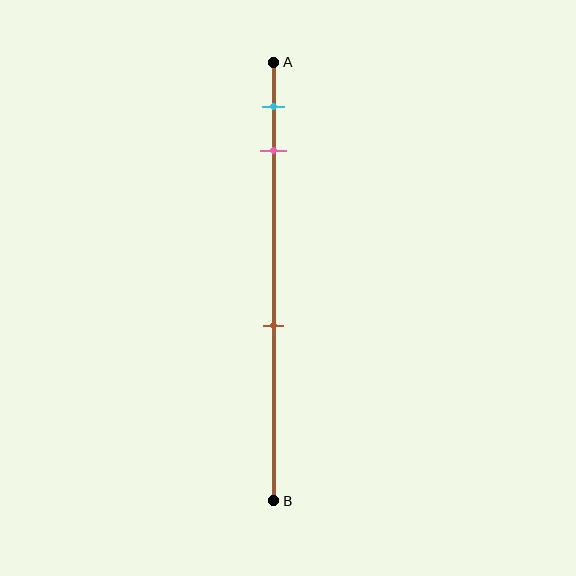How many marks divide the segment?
There are 3 marks dividing the segment.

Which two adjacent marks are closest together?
The cyan and pink marks are the closest adjacent pair.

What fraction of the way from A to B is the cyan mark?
The cyan mark is approximately 10% (0.1) of the way from A to B.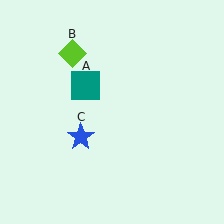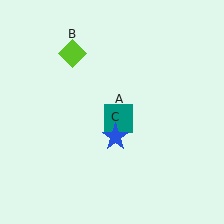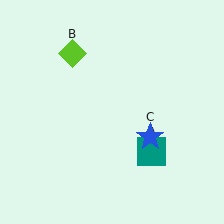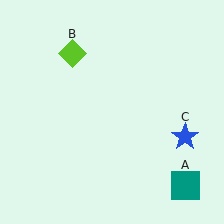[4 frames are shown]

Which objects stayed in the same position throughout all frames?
Lime diamond (object B) remained stationary.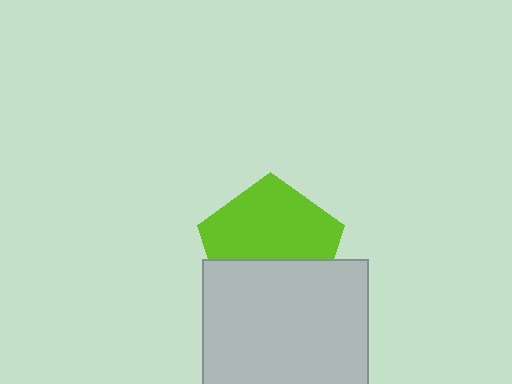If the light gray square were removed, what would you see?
You would see the complete lime pentagon.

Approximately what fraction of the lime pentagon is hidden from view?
Roughly 41% of the lime pentagon is hidden behind the light gray square.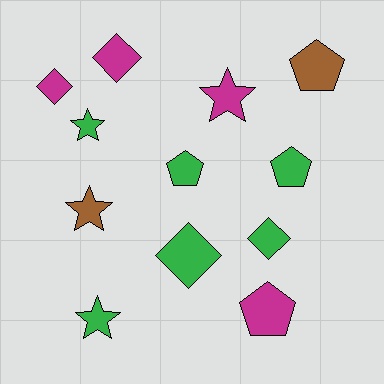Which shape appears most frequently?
Pentagon, with 4 objects.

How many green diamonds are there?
There are 2 green diamonds.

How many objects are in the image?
There are 12 objects.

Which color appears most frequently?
Green, with 6 objects.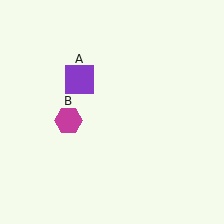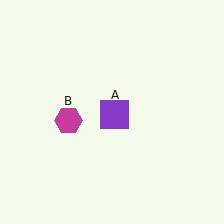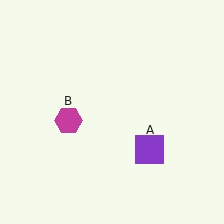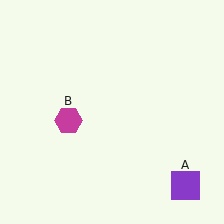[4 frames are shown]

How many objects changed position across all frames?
1 object changed position: purple square (object A).